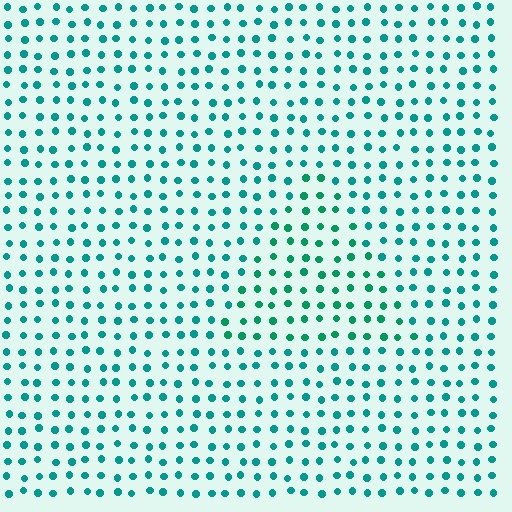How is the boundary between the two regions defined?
The boundary is defined purely by a slight shift in hue (about 19 degrees). Spacing, size, and orientation are identical on both sides.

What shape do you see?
I see a triangle.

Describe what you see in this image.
The image is filled with small teal elements in a uniform arrangement. A triangle-shaped region is visible where the elements are tinted to a slightly different hue, forming a subtle color boundary.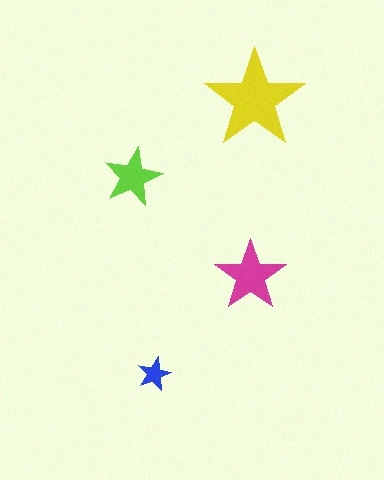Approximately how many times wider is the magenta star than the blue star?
About 2 times wider.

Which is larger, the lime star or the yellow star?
The yellow one.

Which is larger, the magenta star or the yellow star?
The yellow one.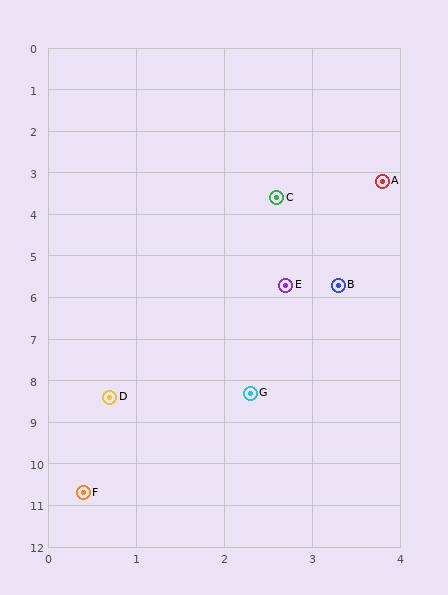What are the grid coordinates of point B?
Point B is at approximately (3.3, 5.7).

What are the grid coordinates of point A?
Point A is at approximately (3.8, 3.2).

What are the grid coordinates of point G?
Point G is at approximately (2.3, 8.3).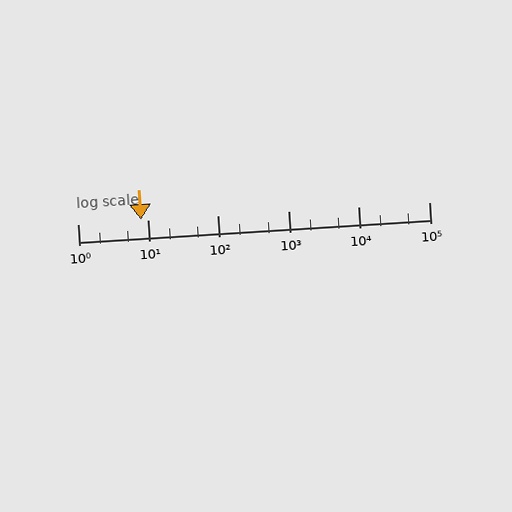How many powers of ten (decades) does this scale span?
The scale spans 5 decades, from 1 to 100000.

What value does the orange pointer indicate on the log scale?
The pointer indicates approximately 7.9.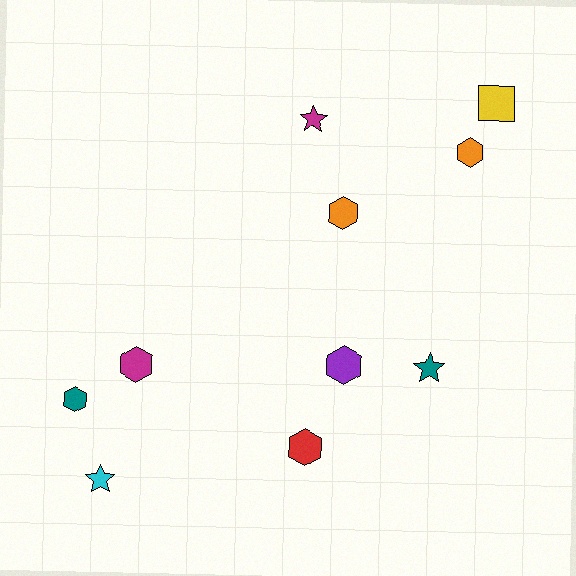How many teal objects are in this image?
There are 2 teal objects.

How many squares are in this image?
There is 1 square.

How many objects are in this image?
There are 10 objects.